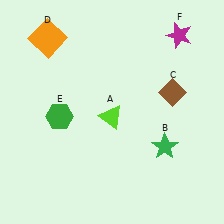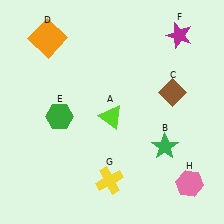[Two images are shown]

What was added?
A yellow cross (G), a pink hexagon (H) were added in Image 2.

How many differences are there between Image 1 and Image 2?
There are 2 differences between the two images.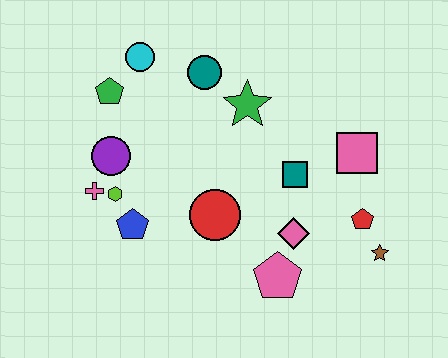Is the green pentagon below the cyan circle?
Yes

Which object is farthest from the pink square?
The pink cross is farthest from the pink square.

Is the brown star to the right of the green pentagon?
Yes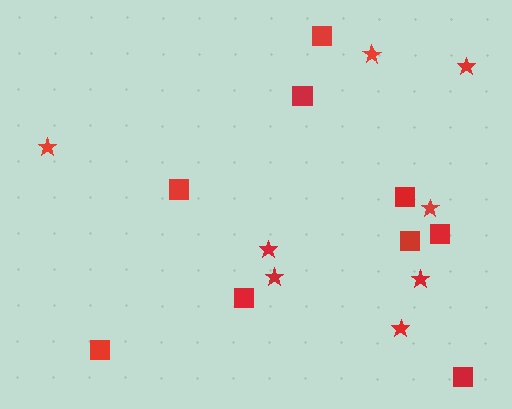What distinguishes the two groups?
There are 2 groups: one group of squares (9) and one group of stars (8).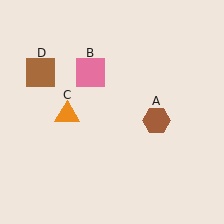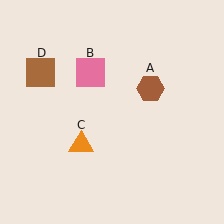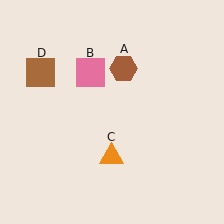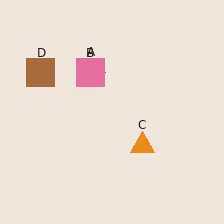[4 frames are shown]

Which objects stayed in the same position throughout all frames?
Pink square (object B) and brown square (object D) remained stationary.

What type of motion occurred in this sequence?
The brown hexagon (object A), orange triangle (object C) rotated counterclockwise around the center of the scene.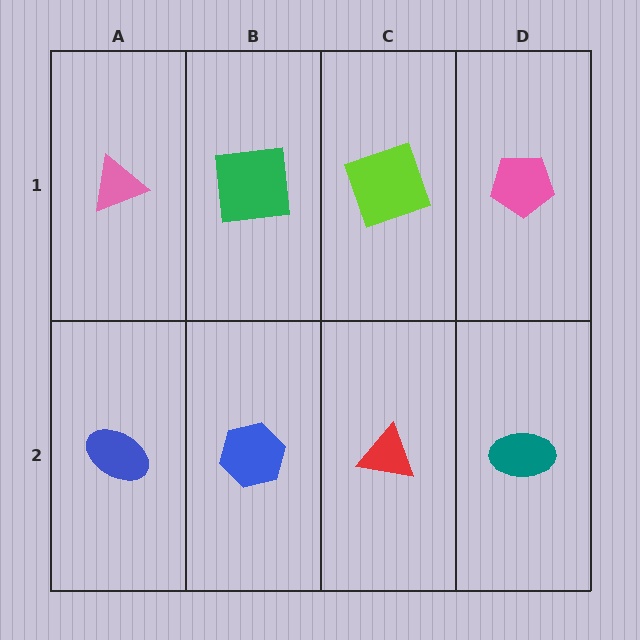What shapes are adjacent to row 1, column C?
A red triangle (row 2, column C), a green square (row 1, column B), a pink pentagon (row 1, column D).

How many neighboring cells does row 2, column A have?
2.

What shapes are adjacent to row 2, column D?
A pink pentagon (row 1, column D), a red triangle (row 2, column C).